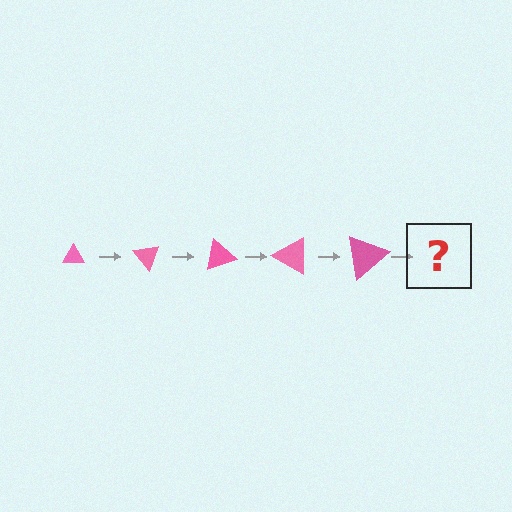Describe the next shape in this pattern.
It should be a triangle, larger than the previous one and rotated 250 degrees from the start.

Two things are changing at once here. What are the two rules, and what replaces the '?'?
The two rules are that the triangle grows larger each step and it rotates 50 degrees each step. The '?' should be a triangle, larger than the previous one and rotated 250 degrees from the start.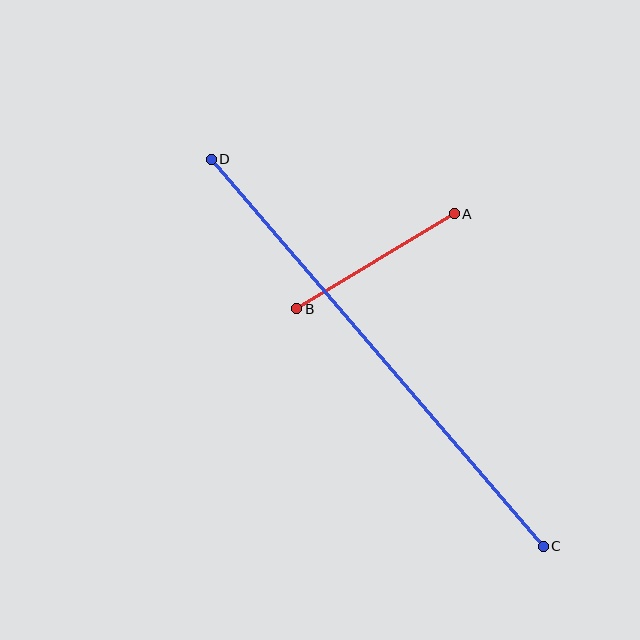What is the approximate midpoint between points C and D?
The midpoint is at approximately (377, 353) pixels.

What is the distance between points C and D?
The distance is approximately 510 pixels.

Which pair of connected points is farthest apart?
Points C and D are farthest apart.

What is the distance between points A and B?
The distance is approximately 184 pixels.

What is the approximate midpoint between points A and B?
The midpoint is at approximately (376, 261) pixels.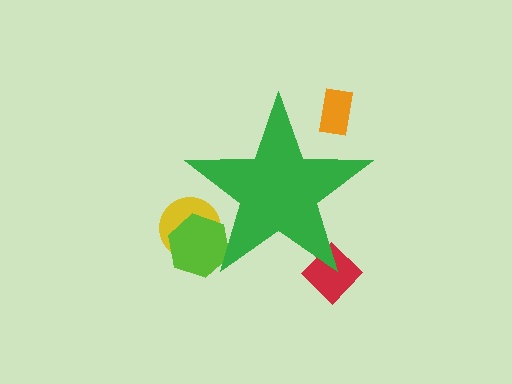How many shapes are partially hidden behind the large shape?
4 shapes are partially hidden.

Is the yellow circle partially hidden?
Yes, the yellow circle is partially hidden behind the green star.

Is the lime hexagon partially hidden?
Yes, the lime hexagon is partially hidden behind the green star.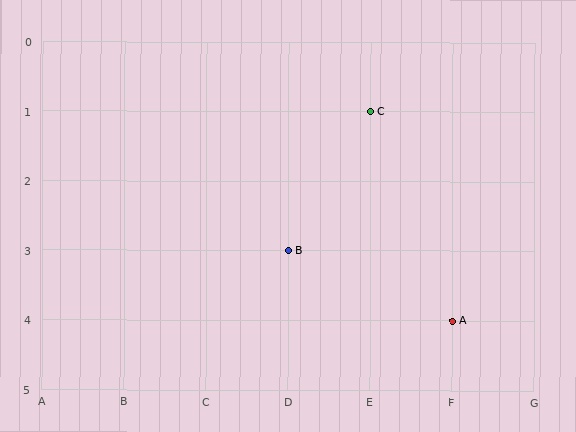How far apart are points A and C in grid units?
Points A and C are 1 column and 3 rows apart (about 3.2 grid units diagonally).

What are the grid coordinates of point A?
Point A is at grid coordinates (F, 4).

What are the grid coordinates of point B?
Point B is at grid coordinates (D, 3).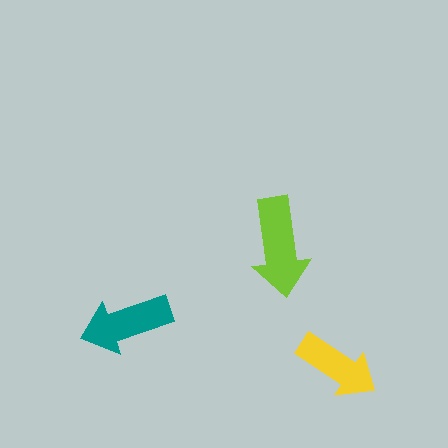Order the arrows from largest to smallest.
the lime one, the teal one, the yellow one.